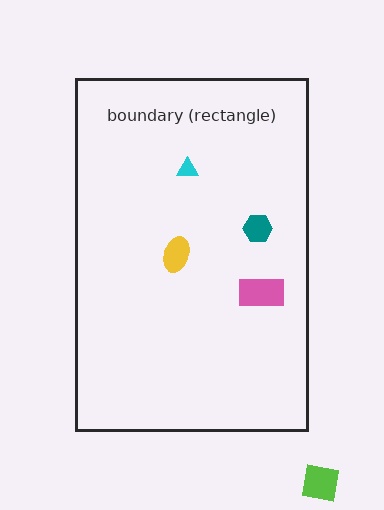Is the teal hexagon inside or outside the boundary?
Inside.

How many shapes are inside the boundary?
4 inside, 1 outside.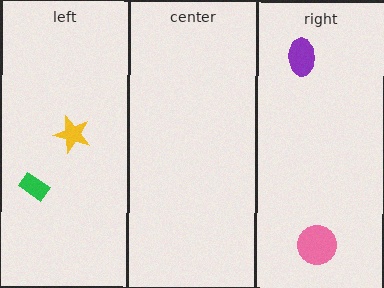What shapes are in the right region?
The pink circle, the purple ellipse.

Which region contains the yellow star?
The left region.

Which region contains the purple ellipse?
The right region.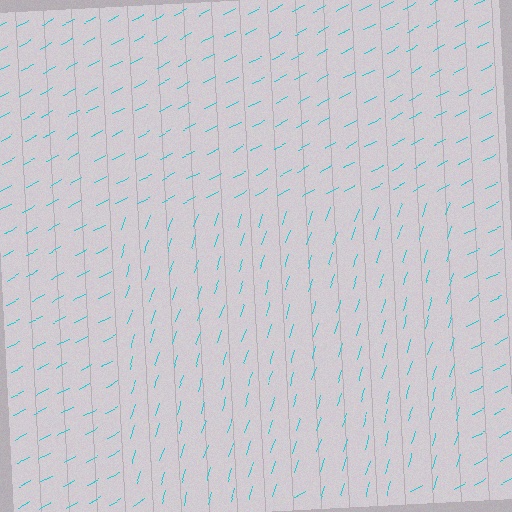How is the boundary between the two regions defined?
The boundary is defined purely by a change in line orientation (approximately 45 degrees difference). All lines are the same color and thickness.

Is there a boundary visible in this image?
Yes, there is a texture boundary formed by a change in line orientation.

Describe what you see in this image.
The image is filled with small cyan line segments. A rectangle region in the image has lines oriented differently from the surrounding lines, creating a visible texture boundary.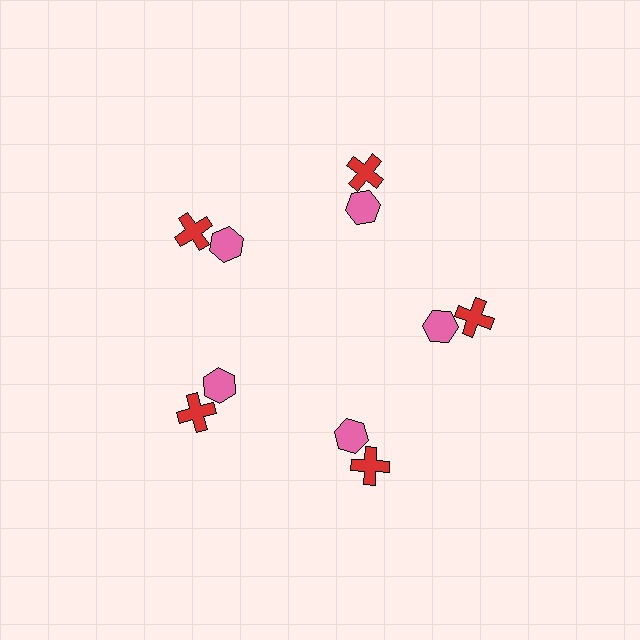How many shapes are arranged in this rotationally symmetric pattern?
There are 10 shapes, arranged in 5 groups of 2.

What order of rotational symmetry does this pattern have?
This pattern has 5-fold rotational symmetry.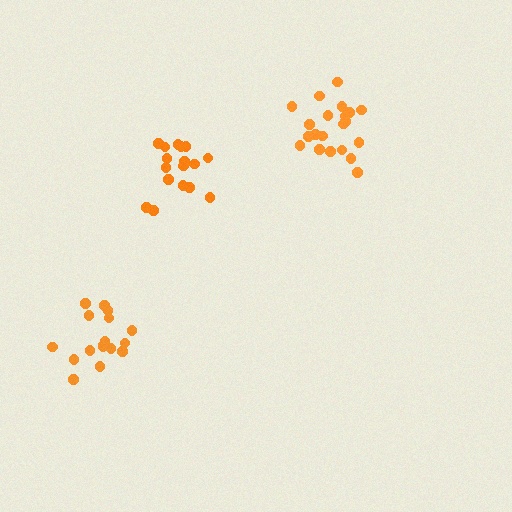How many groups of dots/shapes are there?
There are 3 groups.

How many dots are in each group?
Group 1: 21 dots, Group 2: 17 dots, Group 3: 17 dots (55 total).